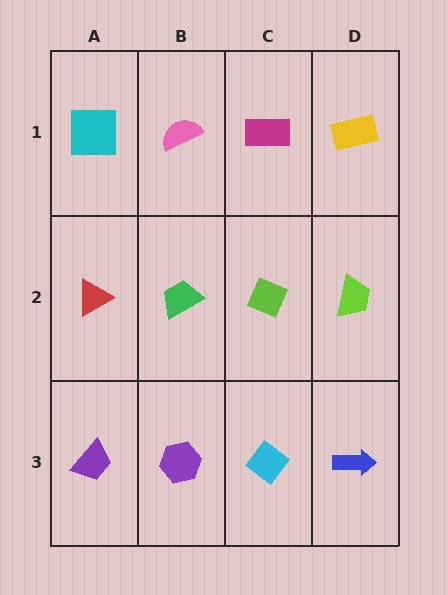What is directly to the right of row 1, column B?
A magenta rectangle.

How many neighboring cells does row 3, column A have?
2.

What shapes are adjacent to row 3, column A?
A red triangle (row 2, column A), a purple hexagon (row 3, column B).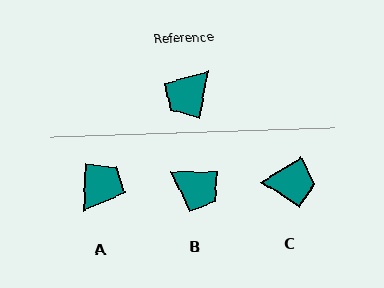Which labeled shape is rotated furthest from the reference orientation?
A, about 171 degrees away.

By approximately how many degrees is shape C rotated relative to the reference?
Approximately 132 degrees counter-clockwise.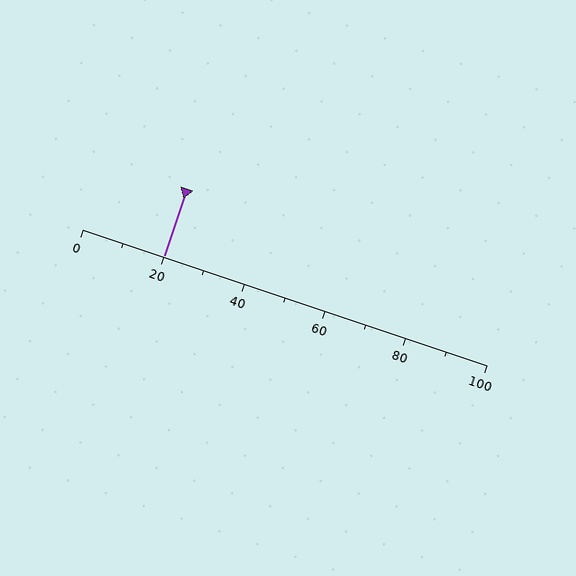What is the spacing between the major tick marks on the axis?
The major ticks are spaced 20 apart.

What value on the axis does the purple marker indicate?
The marker indicates approximately 20.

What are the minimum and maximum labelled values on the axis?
The axis runs from 0 to 100.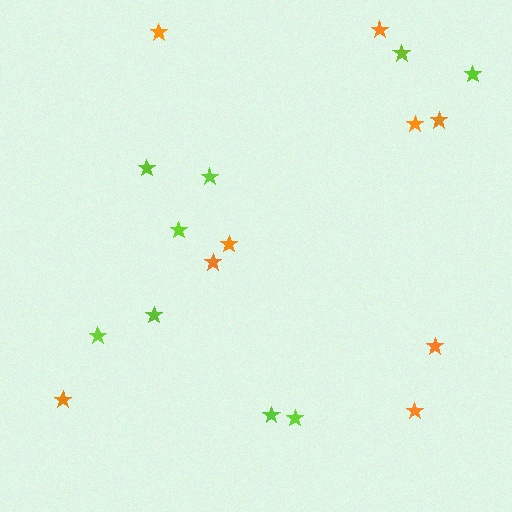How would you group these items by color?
There are 2 groups: one group of lime stars (9) and one group of orange stars (9).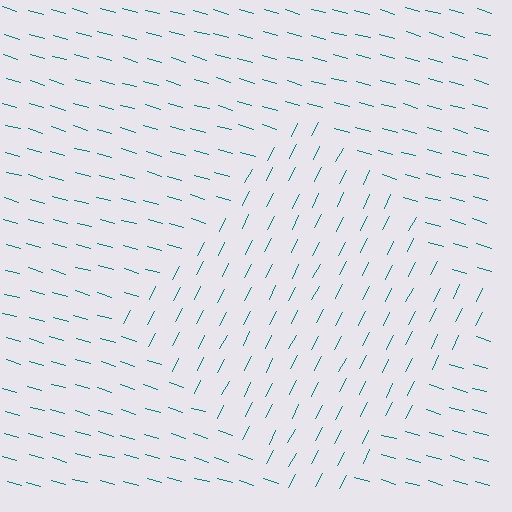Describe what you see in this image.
The image is filled with small teal line segments. A diamond region in the image has lines oriented differently from the surrounding lines, creating a visible texture boundary.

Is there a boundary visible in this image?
Yes, there is a texture boundary formed by a change in line orientation.